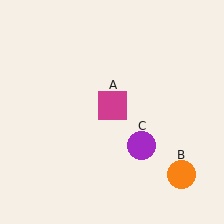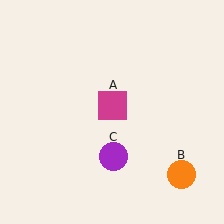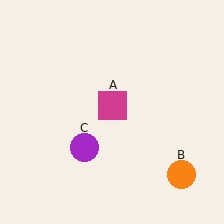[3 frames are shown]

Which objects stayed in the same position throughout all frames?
Magenta square (object A) and orange circle (object B) remained stationary.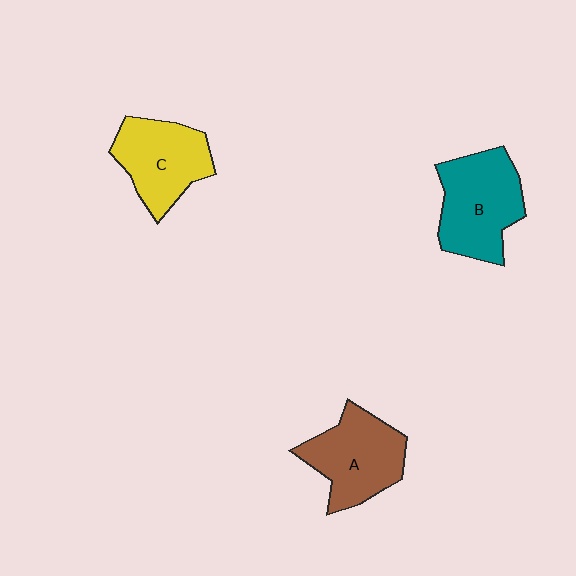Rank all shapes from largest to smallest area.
From largest to smallest: B (teal), A (brown), C (yellow).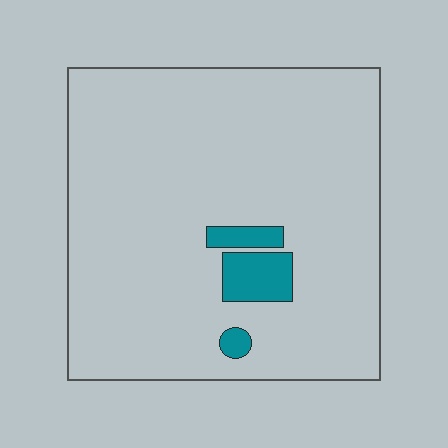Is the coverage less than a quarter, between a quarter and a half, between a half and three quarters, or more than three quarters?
Less than a quarter.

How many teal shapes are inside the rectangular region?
3.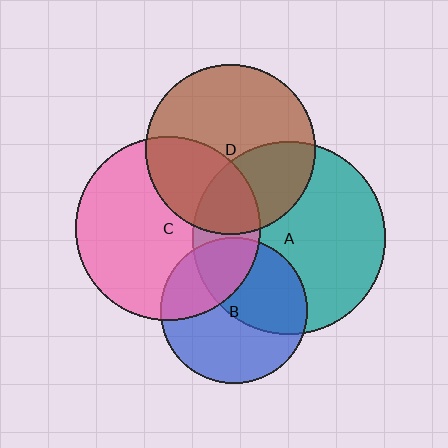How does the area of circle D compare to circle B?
Approximately 1.3 times.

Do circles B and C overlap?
Yes.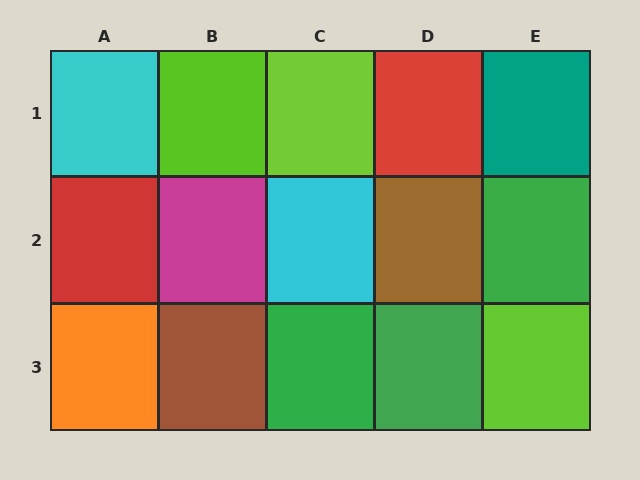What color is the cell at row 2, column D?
Brown.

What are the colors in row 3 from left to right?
Orange, brown, green, green, lime.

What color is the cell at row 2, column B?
Magenta.